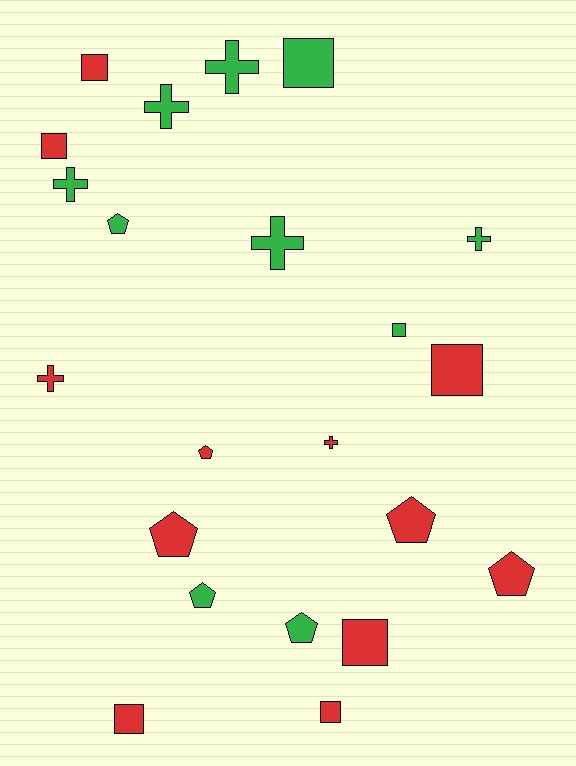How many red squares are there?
There are 6 red squares.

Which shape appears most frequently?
Square, with 8 objects.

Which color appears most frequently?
Red, with 12 objects.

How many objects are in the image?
There are 22 objects.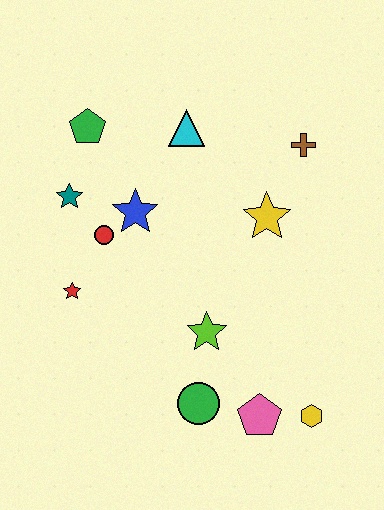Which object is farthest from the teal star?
The yellow hexagon is farthest from the teal star.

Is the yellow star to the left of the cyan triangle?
No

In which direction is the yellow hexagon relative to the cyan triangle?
The yellow hexagon is below the cyan triangle.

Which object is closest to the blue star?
The red circle is closest to the blue star.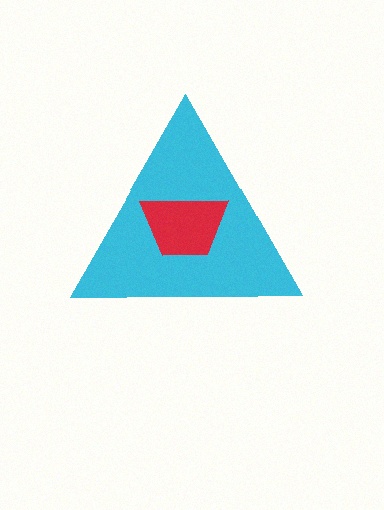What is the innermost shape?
The red trapezoid.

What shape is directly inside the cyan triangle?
The red trapezoid.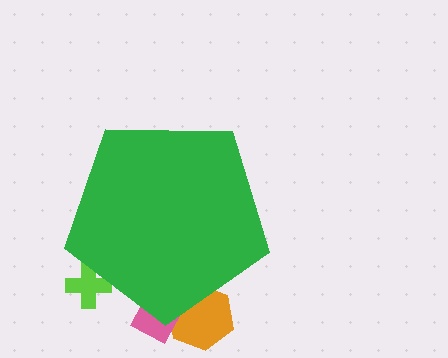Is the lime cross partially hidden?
Yes, the lime cross is partially hidden behind the green pentagon.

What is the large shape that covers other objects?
A green pentagon.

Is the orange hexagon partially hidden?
Yes, the orange hexagon is partially hidden behind the green pentagon.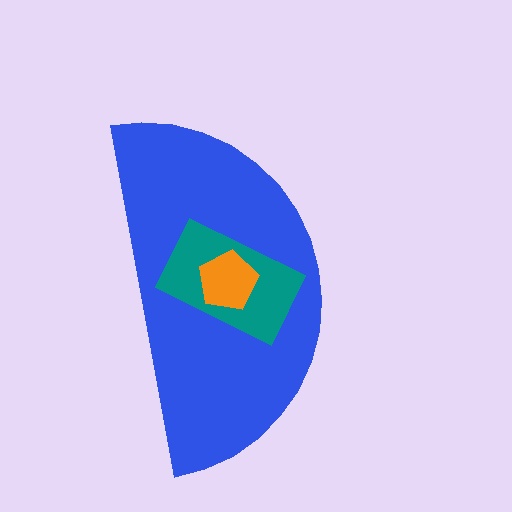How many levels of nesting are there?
3.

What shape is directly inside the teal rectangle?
The orange pentagon.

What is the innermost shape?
The orange pentagon.